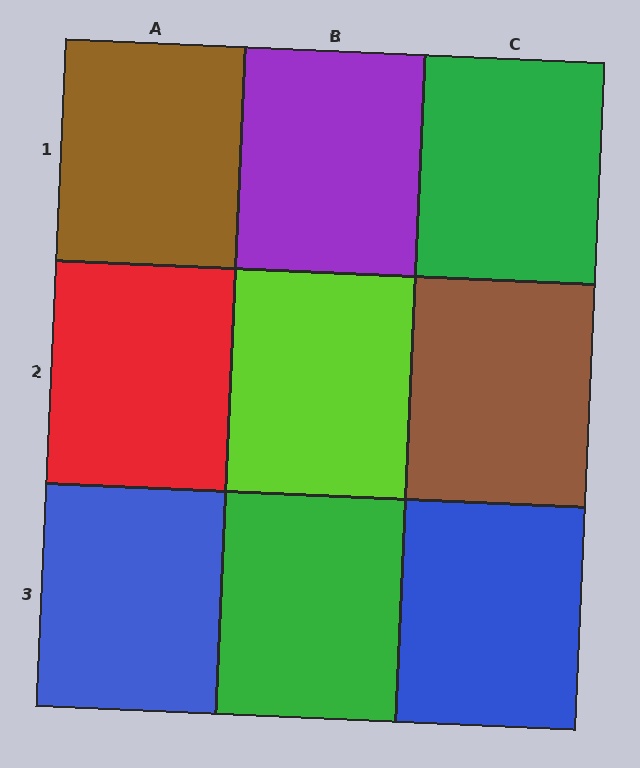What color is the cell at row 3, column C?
Blue.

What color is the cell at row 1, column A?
Brown.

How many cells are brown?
2 cells are brown.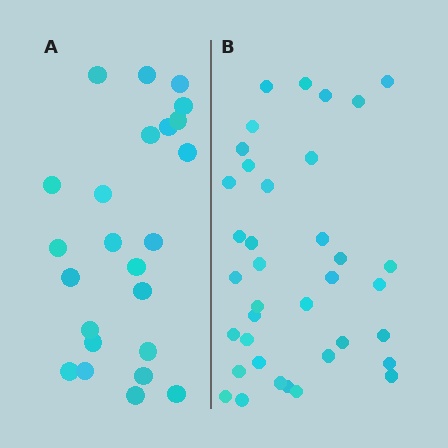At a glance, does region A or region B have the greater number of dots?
Region B (the right region) has more dots.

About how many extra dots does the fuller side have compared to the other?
Region B has approximately 15 more dots than region A.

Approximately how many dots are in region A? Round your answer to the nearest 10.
About 20 dots. (The exact count is 24, which rounds to 20.)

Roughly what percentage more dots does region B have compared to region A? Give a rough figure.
About 55% more.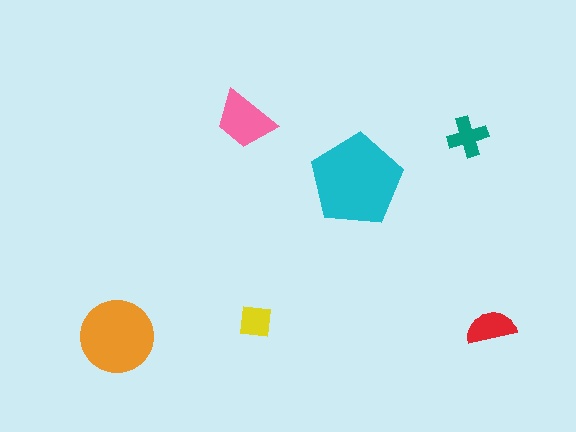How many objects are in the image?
There are 6 objects in the image.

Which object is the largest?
The cyan pentagon.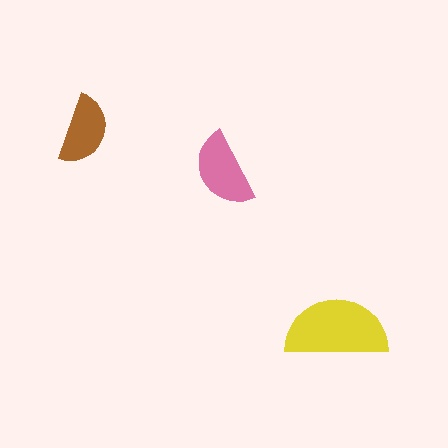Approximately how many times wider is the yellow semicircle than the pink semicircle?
About 1.5 times wider.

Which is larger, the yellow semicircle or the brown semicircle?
The yellow one.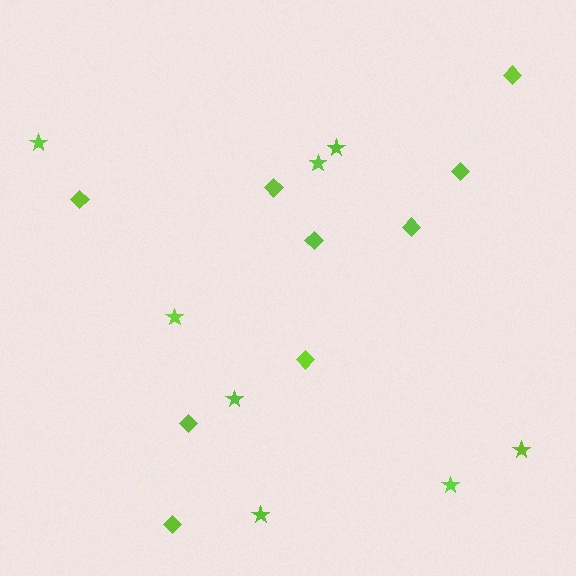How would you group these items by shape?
There are 2 groups: one group of stars (8) and one group of diamonds (9).